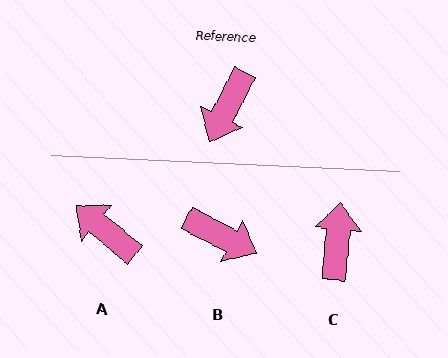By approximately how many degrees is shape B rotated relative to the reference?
Approximately 90 degrees counter-clockwise.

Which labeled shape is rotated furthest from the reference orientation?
C, about 158 degrees away.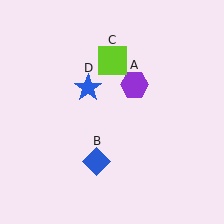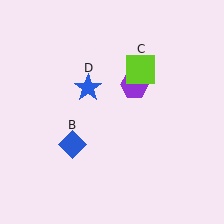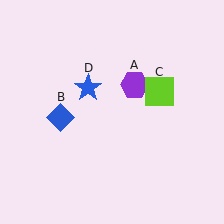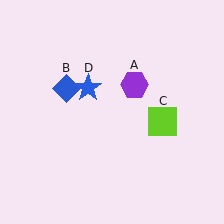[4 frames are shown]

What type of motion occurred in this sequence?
The blue diamond (object B), lime square (object C) rotated clockwise around the center of the scene.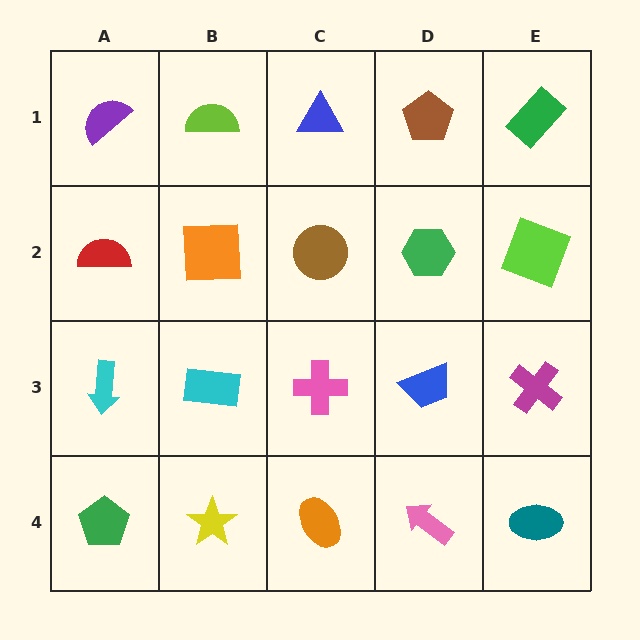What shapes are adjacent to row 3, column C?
A brown circle (row 2, column C), an orange ellipse (row 4, column C), a cyan rectangle (row 3, column B), a blue trapezoid (row 3, column D).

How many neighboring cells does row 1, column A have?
2.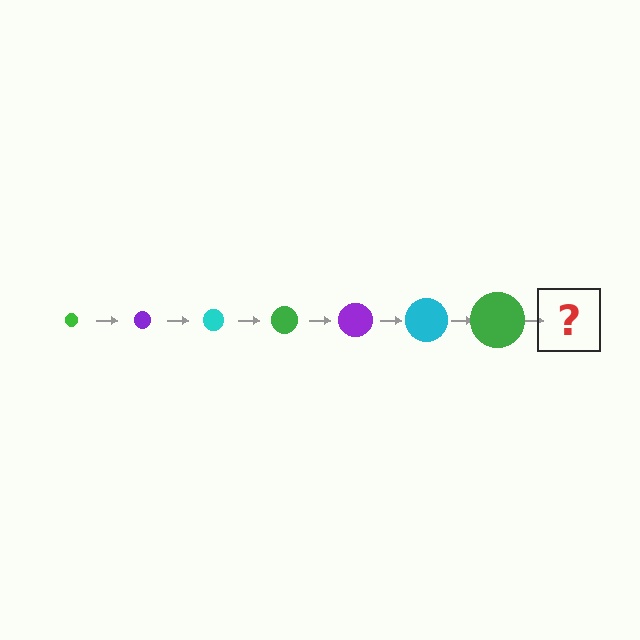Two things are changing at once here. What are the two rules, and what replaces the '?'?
The two rules are that the circle grows larger each step and the color cycles through green, purple, and cyan. The '?' should be a purple circle, larger than the previous one.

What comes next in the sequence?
The next element should be a purple circle, larger than the previous one.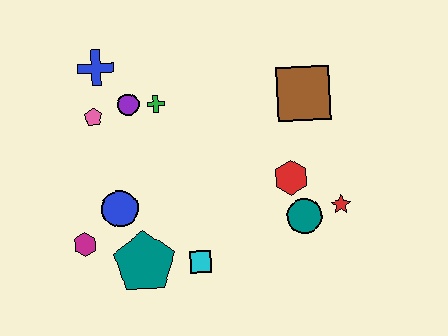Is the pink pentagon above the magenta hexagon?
Yes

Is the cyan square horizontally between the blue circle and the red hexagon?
Yes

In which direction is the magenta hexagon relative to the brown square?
The magenta hexagon is to the left of the brown square.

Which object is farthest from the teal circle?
The blue cross is farthest from the teal circle.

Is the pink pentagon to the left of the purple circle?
Yes